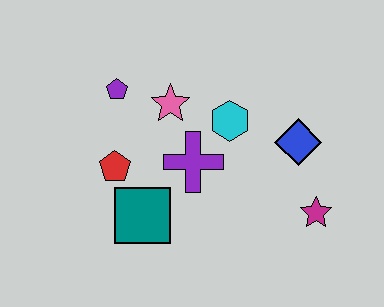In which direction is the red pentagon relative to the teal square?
The red pentagon is above the teal square.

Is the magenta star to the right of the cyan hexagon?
Yes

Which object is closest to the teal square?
The red pentagon is closest to the teal square.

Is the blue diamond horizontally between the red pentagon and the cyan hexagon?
No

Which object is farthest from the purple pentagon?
The magenta star is farthest from the purple pentagon.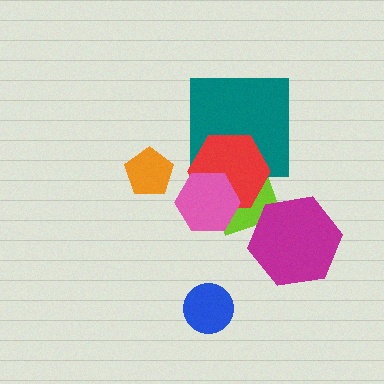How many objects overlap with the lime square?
3 objects overlap with the lime square.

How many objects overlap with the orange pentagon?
0 objects overlap with the orange pentagon.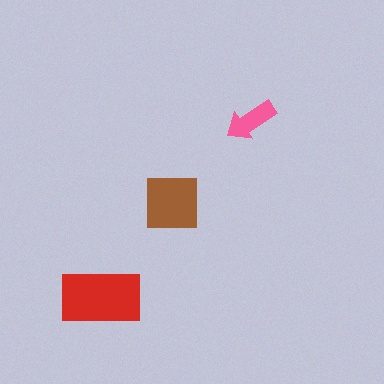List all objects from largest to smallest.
The red rectangle, the brown square, the pink arrow.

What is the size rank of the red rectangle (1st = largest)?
1st.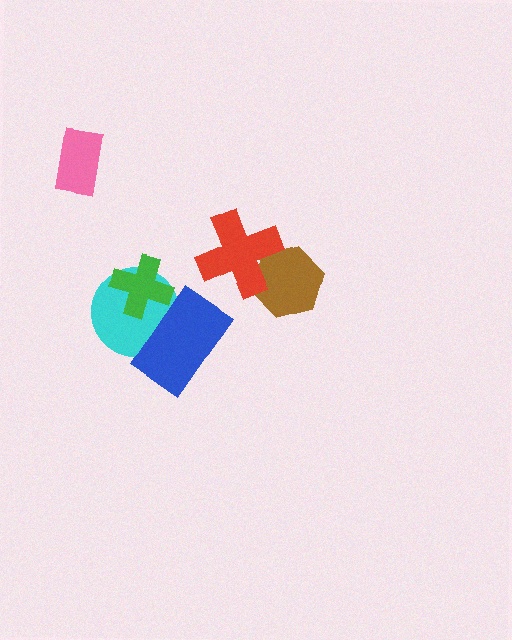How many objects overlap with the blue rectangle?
2 objects overlap with the blue rectangle.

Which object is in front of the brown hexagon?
The red cross is in front of the brown hexagon.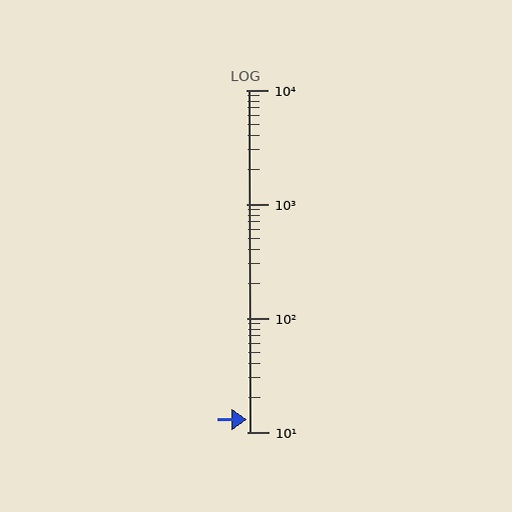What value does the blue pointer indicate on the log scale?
The pointer indicates approximately 13.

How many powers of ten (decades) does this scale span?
The scale spans 3 decades, from 10 to 10000.